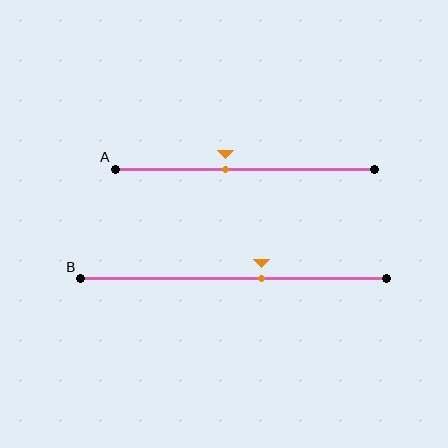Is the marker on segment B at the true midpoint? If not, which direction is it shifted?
No, the marker on segment B is shifted to the right by about 9% of the segment length.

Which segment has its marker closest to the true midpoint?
Segment A has its marker closest to the true midpoint.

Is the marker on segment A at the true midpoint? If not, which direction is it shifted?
No, the marker on segment A is shifted to the left by about 7% of the segment length.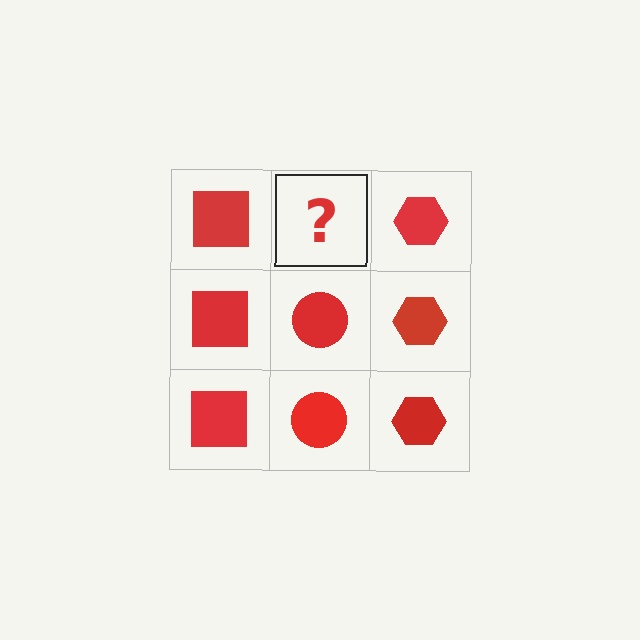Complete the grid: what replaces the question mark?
The question mark should be replaced with a red circle.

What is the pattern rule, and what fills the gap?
The rule is that each column has a consistent shape. The gap should be filled with a red circle.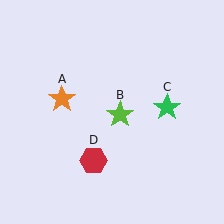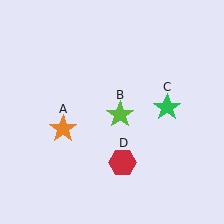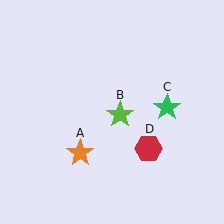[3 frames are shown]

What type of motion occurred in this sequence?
The orange star (object A), red hexagon (object D) rotated counterclockwise around the center of the scene.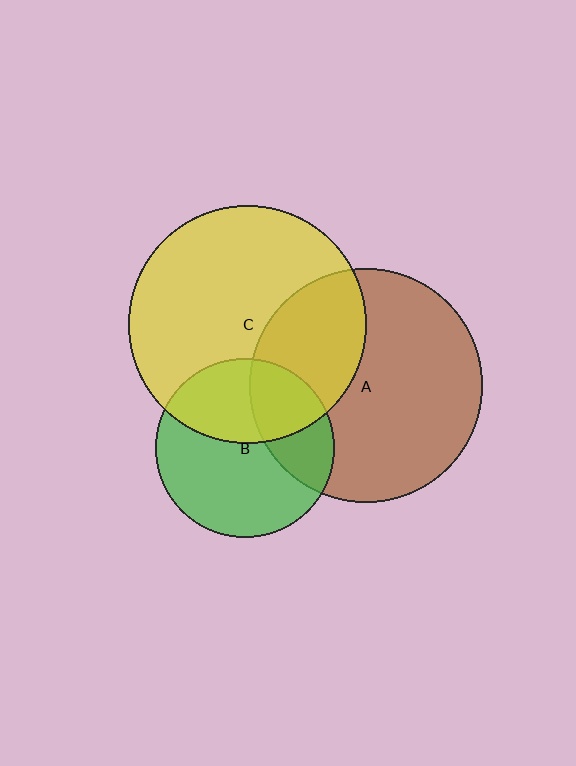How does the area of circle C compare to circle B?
Approximately 1.8 times.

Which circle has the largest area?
Circle C (yellow).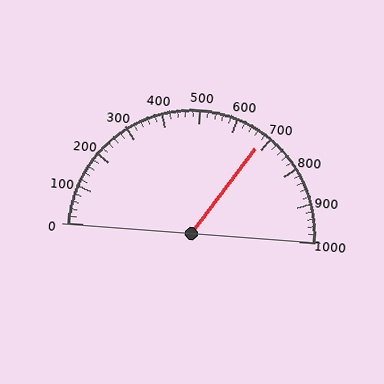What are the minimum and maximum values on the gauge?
The gauge ranges from 0 to 1000.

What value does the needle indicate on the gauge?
The needle indicates approximately 680.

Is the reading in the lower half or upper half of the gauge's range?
The reading is in the upper half of the range (0 to 1000).